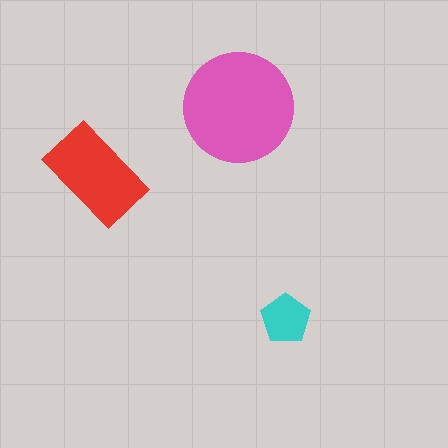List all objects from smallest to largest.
The cyan pentagon, the red rectangle, the pink circle.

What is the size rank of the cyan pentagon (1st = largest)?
3rd.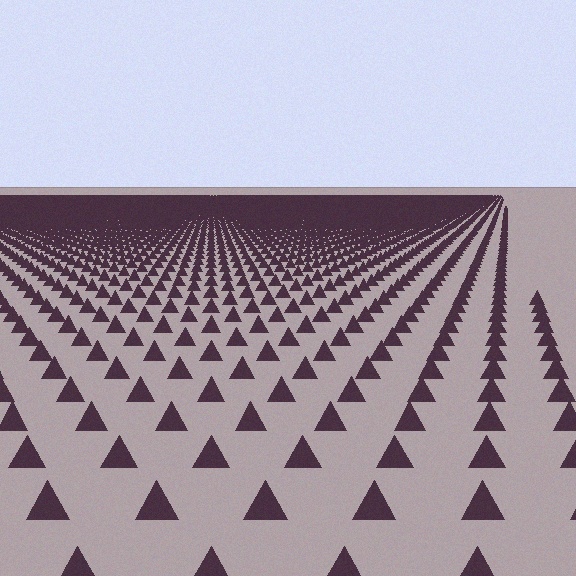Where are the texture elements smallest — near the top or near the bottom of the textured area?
Near the top.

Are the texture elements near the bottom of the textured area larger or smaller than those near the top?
Larger. Near the bottom, elements are closer to the viewer and appear at a bigger on-screen size.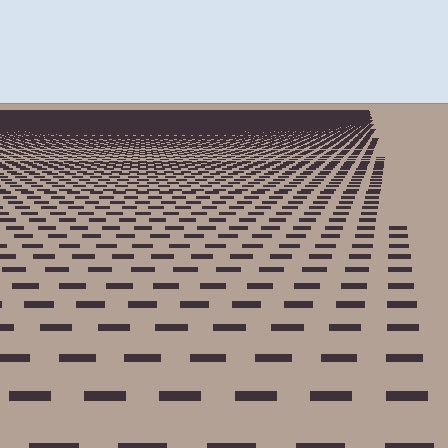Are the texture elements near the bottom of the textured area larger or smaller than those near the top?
Larger. Near the bottom, elements are closer to the viewer and appear at a bigger on-screen size.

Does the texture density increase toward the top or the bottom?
Density increases toward the top.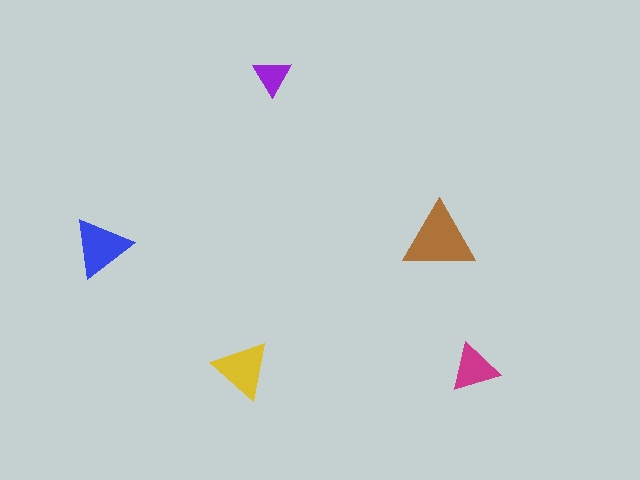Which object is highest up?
The purple triangle is topmost.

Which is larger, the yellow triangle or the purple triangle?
The yellow one.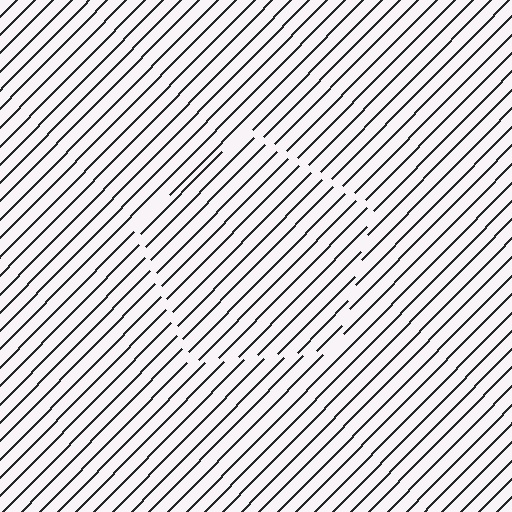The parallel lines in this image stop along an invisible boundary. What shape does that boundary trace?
An illusory pentagon. The interior of the shape contains the same grating, shifted by half a period — the contour is defined by the phase discontinuity where line-ends from the inner and outer gratings abut.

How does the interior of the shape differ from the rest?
The interior of the shape contains the same grating, shifted by half a period — the contour is defined by the phase discontinuity where line-ends from the inner and outer gratings abut.